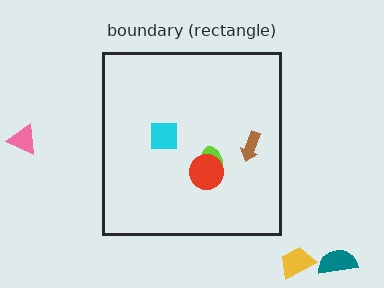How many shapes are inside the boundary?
4 inside, 3 outside.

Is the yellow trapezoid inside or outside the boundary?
Outside.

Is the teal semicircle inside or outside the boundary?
Outside.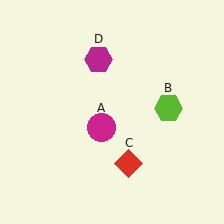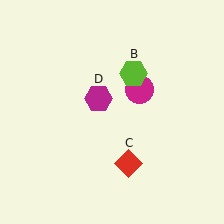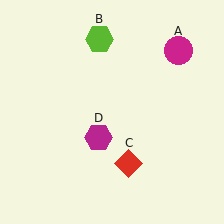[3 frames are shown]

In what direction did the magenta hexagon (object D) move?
The magenta hexagon (object D) moved down.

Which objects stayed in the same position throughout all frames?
Red diamond (object C) remained stationary.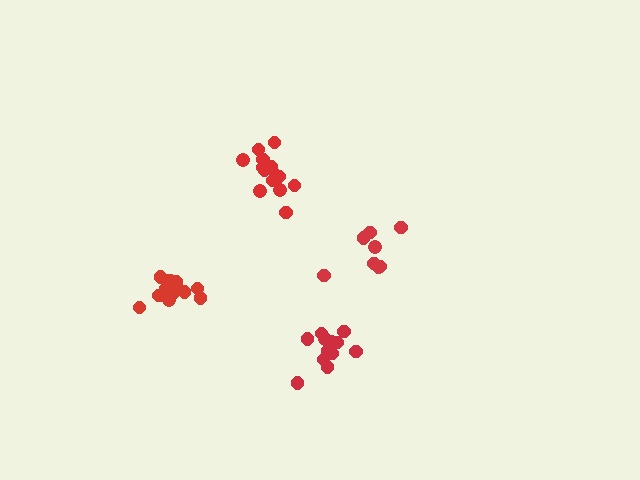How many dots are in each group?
Group 1: 8 dots, Group 2: 14 dots, Group 3: 12 dots, Group 4: 12 dots (46 total).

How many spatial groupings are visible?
There are 4 spatial groupings.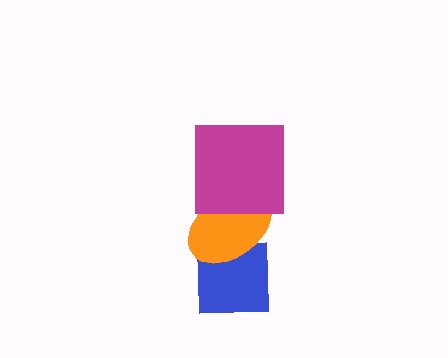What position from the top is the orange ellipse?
The orange ellipse is 2nd from the top.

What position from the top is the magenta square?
The magenta square is 1st from the top.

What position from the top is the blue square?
The blue square is 3rd from the top.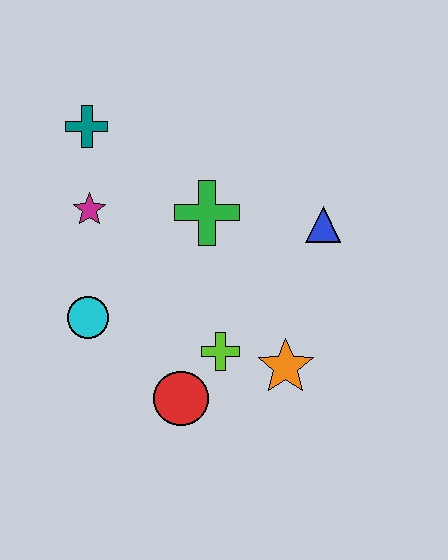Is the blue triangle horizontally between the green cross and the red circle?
No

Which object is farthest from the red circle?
The teal cross is farthest from the red circle.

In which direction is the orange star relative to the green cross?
The orange star is below the green cross.